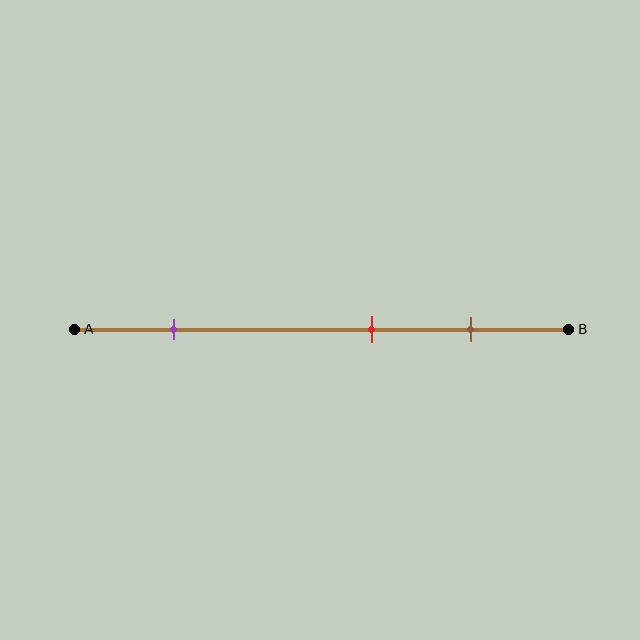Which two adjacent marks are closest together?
The red and brown marks are the closest adjacent pair.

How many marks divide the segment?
There are 3 marks dividing the segment.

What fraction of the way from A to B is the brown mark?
The brown mark is approximately 80% (0.8) of the way from A to B.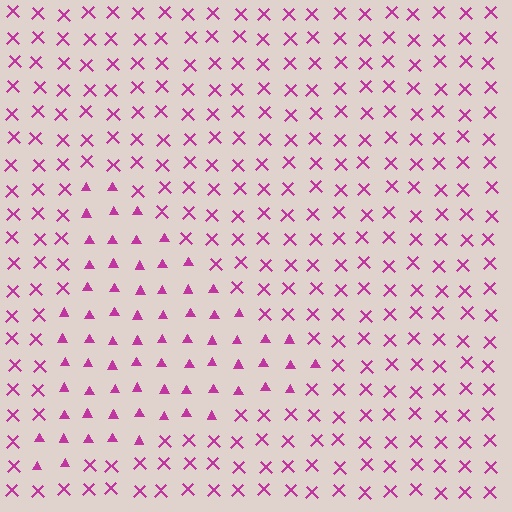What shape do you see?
I see a triangle.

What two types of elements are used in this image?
The image uses triangles inside the triangle region and X marks outside it.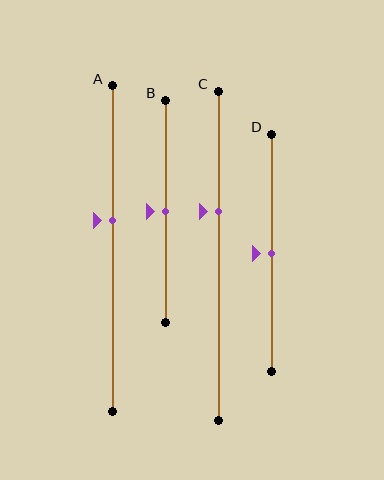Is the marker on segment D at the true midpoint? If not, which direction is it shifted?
Yes, the marker on segment D is at the true midpoint.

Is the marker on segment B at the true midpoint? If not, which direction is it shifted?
Yes, the marker on segment B is at the true midpoint.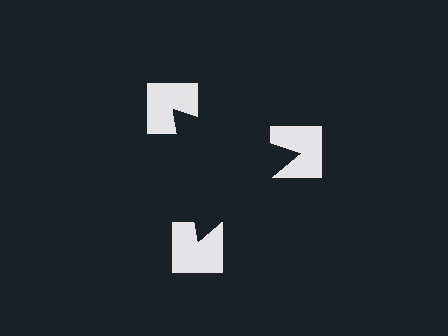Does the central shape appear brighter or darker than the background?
It typically appears slightly darker than the background, even though no actual brightness change is drawn.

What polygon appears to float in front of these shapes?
An illusory triangle — its edges are inferred from the aligned wedge cuts in the notched squares, not physically drawn.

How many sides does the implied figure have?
3 sides.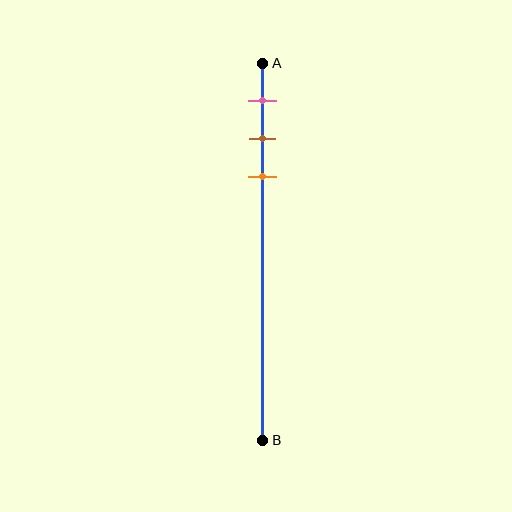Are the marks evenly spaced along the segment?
Yes, the marks are approximately evenly spaced.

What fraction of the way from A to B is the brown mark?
The brown mark is approximately 20% (0.2) of the way from A to B.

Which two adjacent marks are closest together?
The brown and orange marks are the closest adjacent pair.